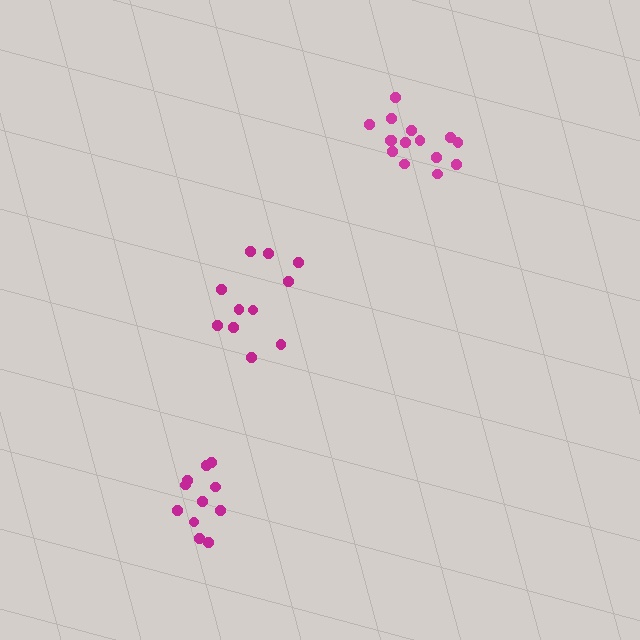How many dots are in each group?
Group 1: 15 dots, Group 2: 11 dots, Group 3: 11 dots (37 total).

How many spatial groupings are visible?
There are 3 spatial groupings.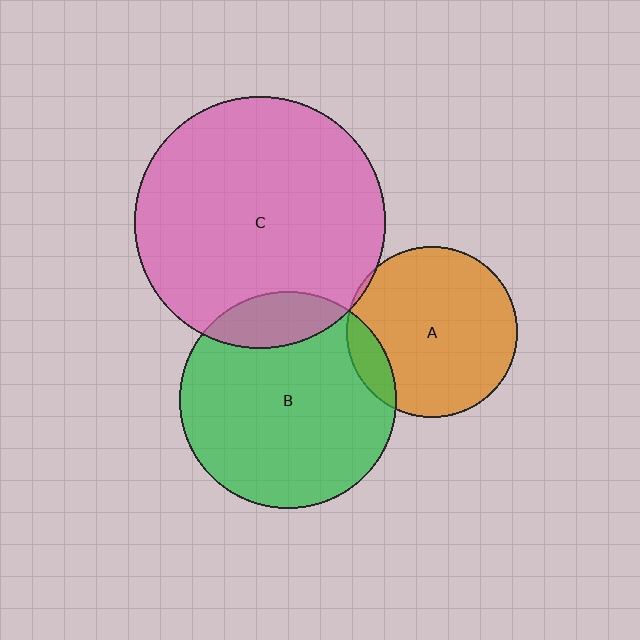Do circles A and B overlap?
Yes.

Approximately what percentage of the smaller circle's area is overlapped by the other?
Approximately 10%.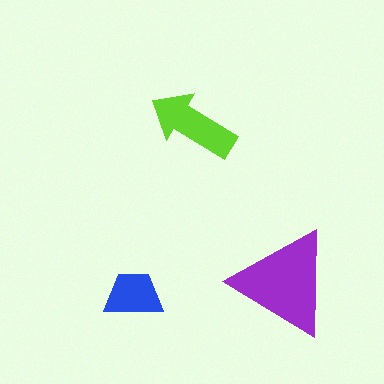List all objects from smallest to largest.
The blue trapezoid, the lime arrow, the purple triangle.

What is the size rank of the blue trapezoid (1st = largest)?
3rd.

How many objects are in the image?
There are 3 objects in the image.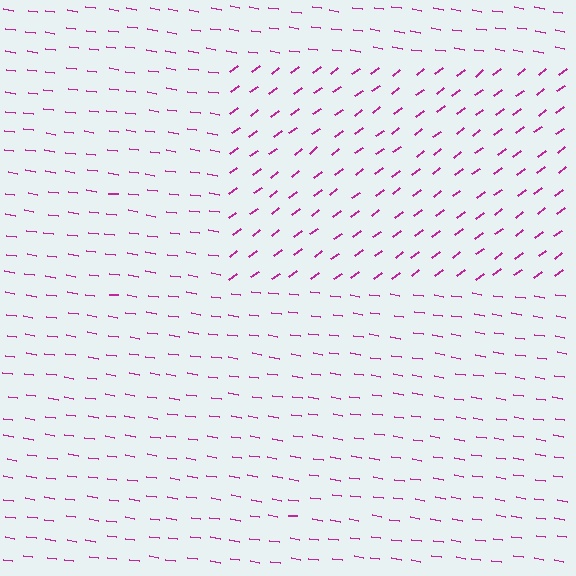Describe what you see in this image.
The image is filled with small magenta line segments. A rectangle region in the image has lines oriented differently from the surrounding lines, creating a visible texture boundary.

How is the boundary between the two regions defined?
The boundary is defined purely by a change in line orientation (approximately 45 degrees difference). All lines are the same color and thickness.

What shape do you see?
I see a rectangle.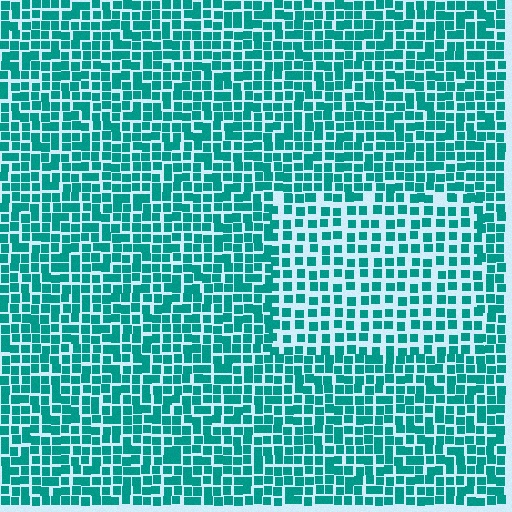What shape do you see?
I see a rectangle.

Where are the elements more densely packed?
The elements are more densely packed outside the rectangle boundary.